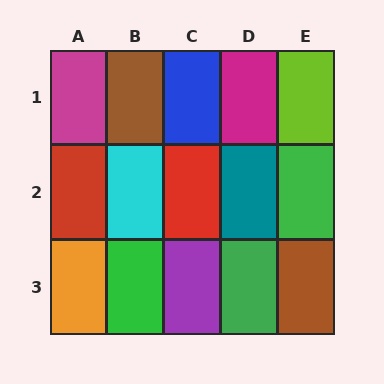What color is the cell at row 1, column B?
Brown.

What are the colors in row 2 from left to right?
Red, cyan, red, teal, green.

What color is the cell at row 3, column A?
Orange.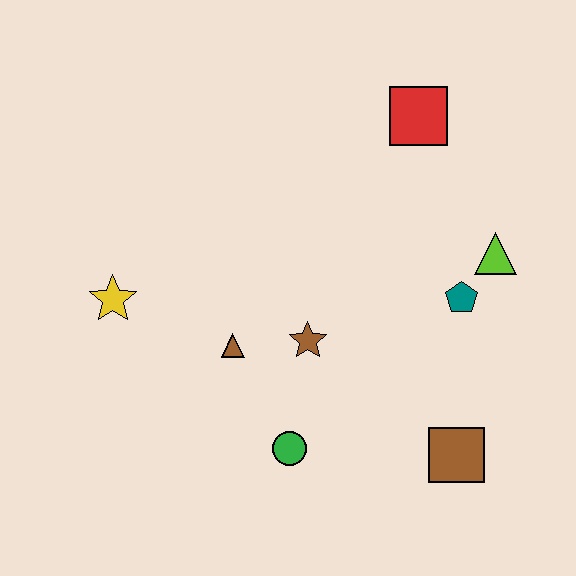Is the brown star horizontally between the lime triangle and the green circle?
Yes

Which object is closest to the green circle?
The brown star is closest to the green circle.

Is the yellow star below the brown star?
No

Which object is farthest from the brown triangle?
The red square is farthest from the brown triangle.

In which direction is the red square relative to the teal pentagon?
The red square is above the teal pentagon.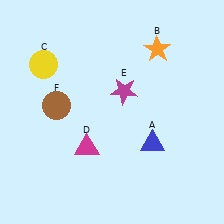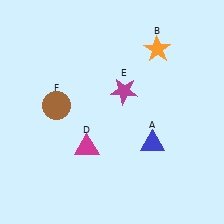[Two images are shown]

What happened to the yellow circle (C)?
The yellow circle (C) was removed in Image 2. It was in the top-left area of Image 1.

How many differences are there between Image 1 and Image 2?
There is 1 difference between the two images.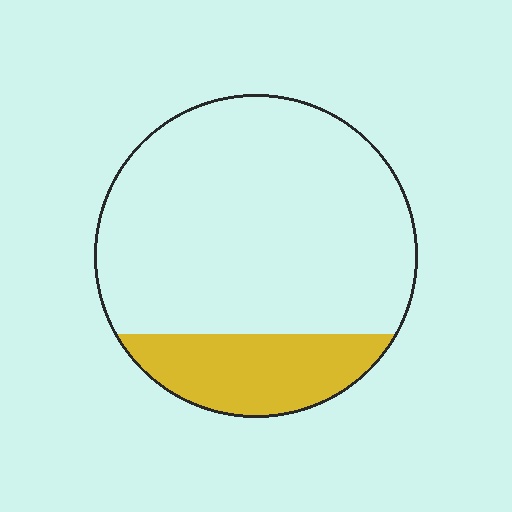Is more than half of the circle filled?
No.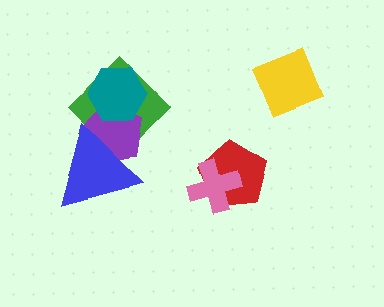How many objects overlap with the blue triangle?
2 objects overlap with the blue triangle.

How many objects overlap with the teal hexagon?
2 objects overlap with the teal hexagon.